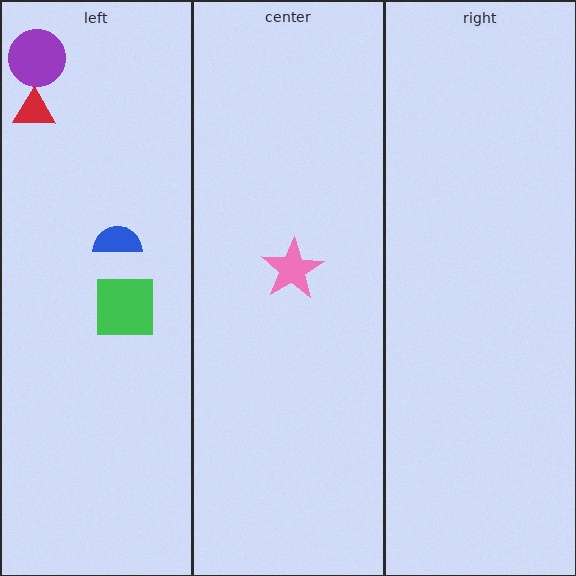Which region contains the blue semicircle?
The left region.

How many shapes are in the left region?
4.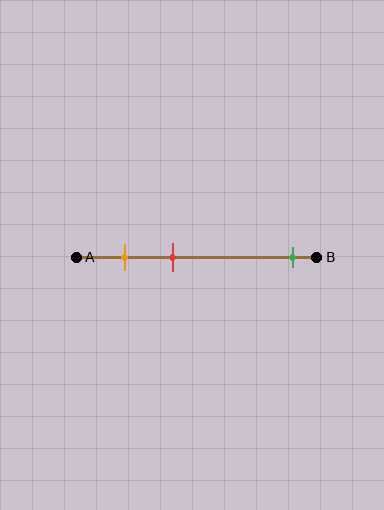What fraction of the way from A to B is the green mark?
The green mark is approximately 90% (0.9) of the way from A to B.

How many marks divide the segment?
There are 3 marks dividing the segment.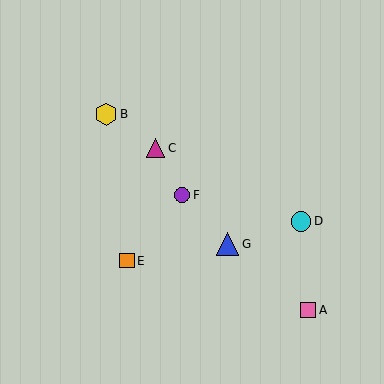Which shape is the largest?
The blue triangle (labeled G) is the largest.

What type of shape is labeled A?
Shape A is a pink square.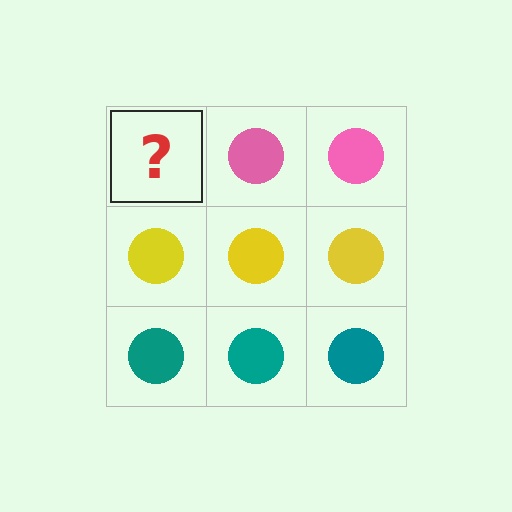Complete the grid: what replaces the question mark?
The question mark should be replaced with a pink circle.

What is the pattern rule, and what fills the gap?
The rule is that each row has a consistent color. The gap should be filled with a pink circle.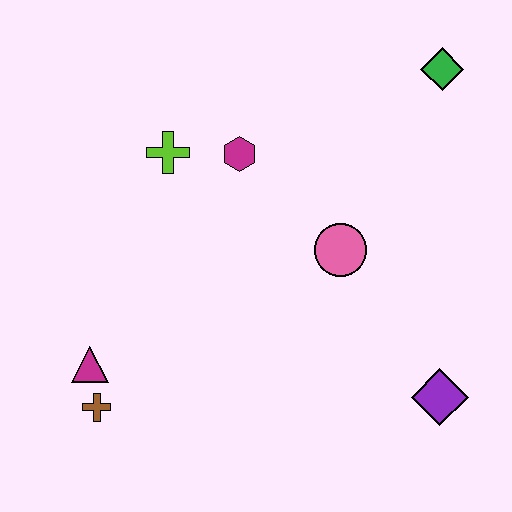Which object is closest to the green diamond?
The pink circle is closest to the green diamond.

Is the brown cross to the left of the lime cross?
Yes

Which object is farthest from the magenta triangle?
The green diamond is farthest from the magenta triangle.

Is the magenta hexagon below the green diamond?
Yes